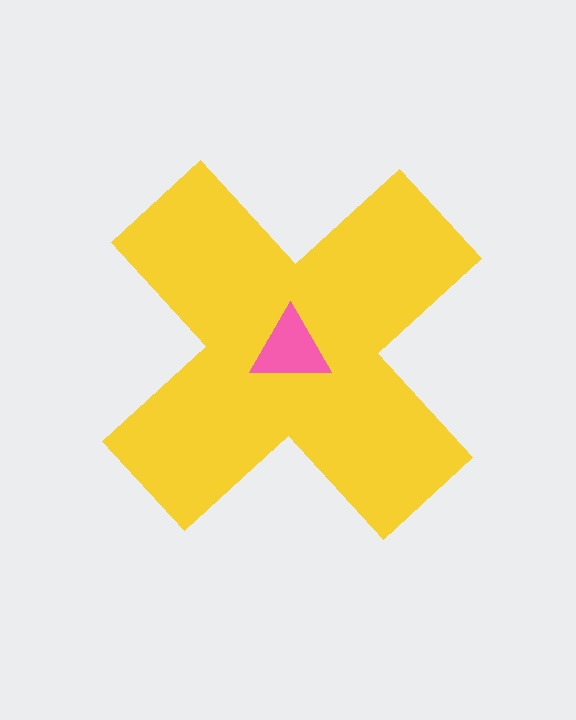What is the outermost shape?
The yellow cross.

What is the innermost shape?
The pink triangle.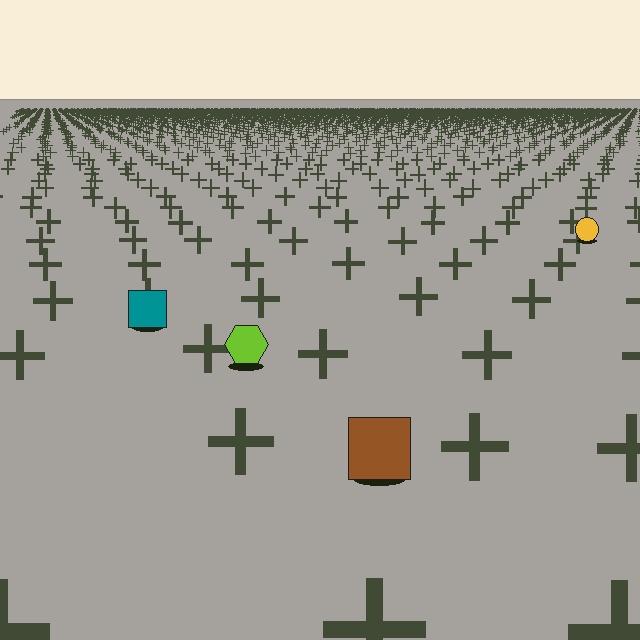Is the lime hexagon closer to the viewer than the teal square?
Yes. The lime hexagon is closer — you can tell from the texture gradient: the ground texture is coarser near it.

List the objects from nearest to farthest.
From nearest to farthest: the brown square, the lime hexagon, the teal square, the yellow circle.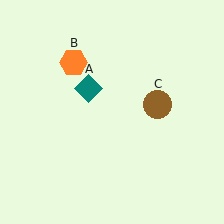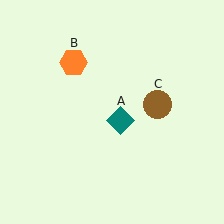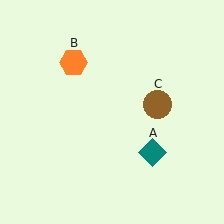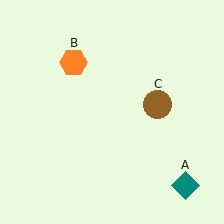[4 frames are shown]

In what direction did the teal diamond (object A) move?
The teal diamond (object A) moved down and to the right.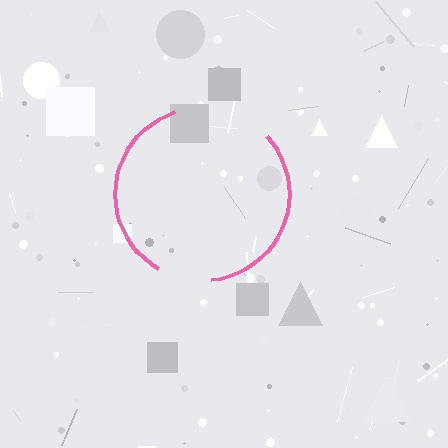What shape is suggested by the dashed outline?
The dashed outline suggests a circle.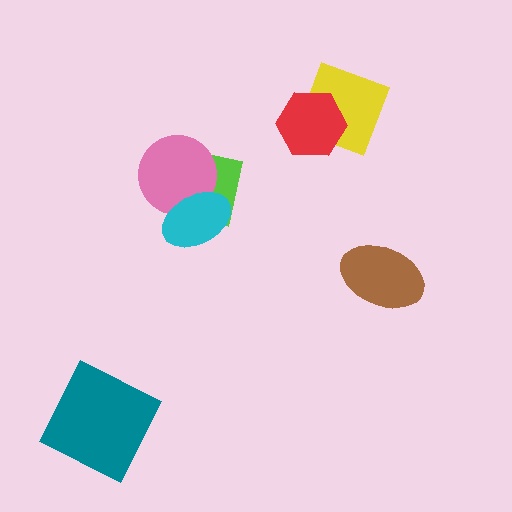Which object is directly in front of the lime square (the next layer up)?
The pink circle is directly in front of the lime square.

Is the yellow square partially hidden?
Yes, it is partially covered by another shape.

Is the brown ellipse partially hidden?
No, no other shape covers it.